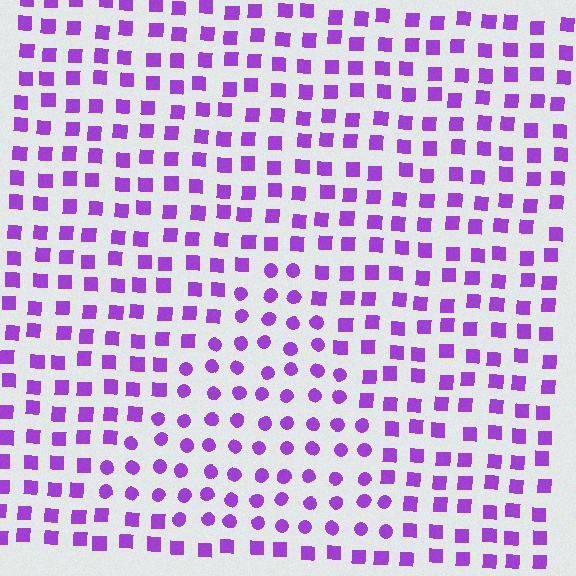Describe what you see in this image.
The image is filled with small purple elements arranged in a uniform grid. A triangle-shaped region contains circles, while the surrounding area contains squares. The boundary is defined purely by the change in element shape.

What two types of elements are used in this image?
The image uses circles inside the triangle region and squares outside it.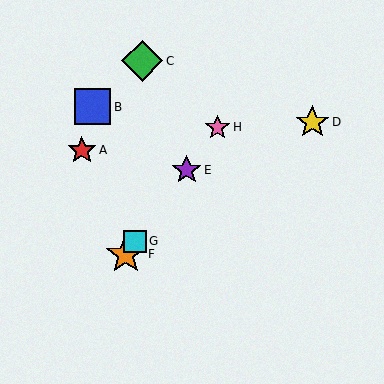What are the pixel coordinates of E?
Object E is at (187, 170).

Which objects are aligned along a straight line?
Objects E, F, G, H are aligned along a straight line.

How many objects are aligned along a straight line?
4 objects (E, F, G, H) are aligned along a straight line.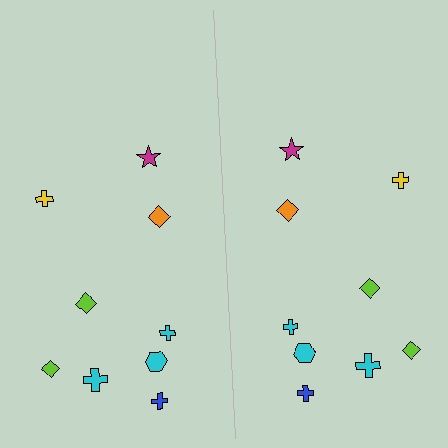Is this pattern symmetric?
Yes, this pattern has bilateral (reflection) symmetry.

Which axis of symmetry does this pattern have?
The pattern has a vertical axis of symmetry running through the center of the image.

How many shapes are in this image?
There are 18 shapes in this image.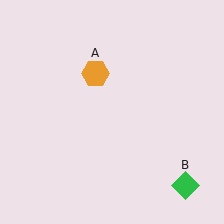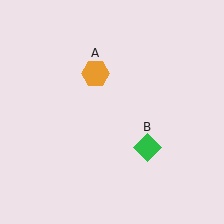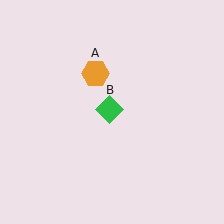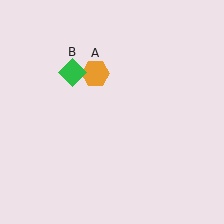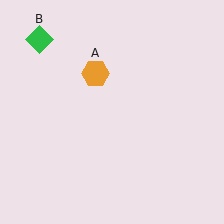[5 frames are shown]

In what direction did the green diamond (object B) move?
The green diamond (object B) moved up and to the left.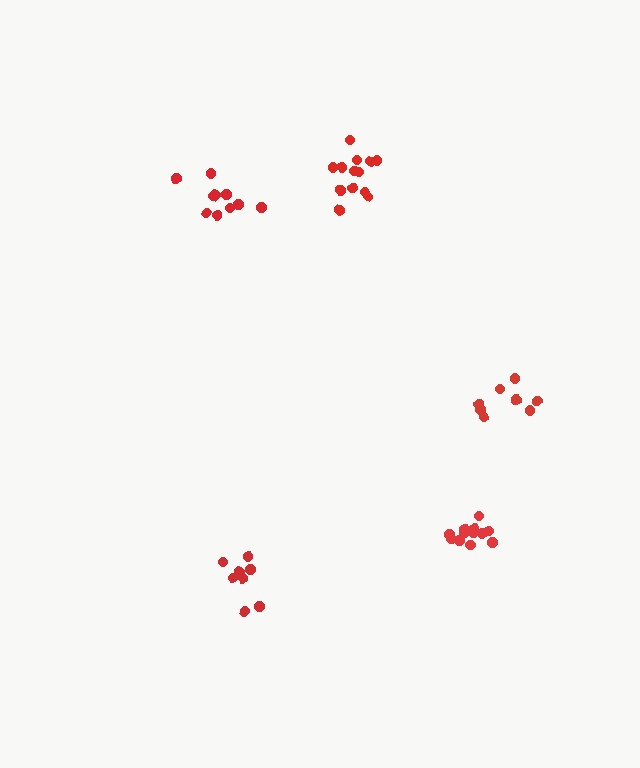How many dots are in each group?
Group 1: 12 dots, Group 2: 10 dots, Group 3: 8 dots, Group 4: 13 dots, Group 5: 8 dots (51 total).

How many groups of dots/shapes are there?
There are 5 groups.